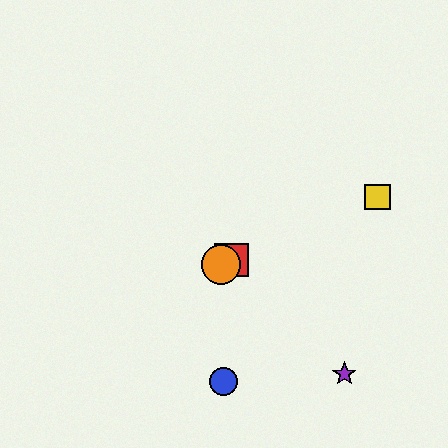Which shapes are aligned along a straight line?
The red square, the green circle, the yellow square, the orange circle are aligned along a straight line.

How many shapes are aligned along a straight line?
4 shapes (the red square, the green circle, the yellow square, the orange circle) are aligned along a straight line.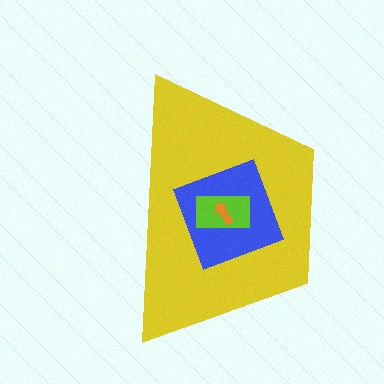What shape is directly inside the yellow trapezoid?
The blue diamond.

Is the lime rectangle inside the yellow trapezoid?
Yes.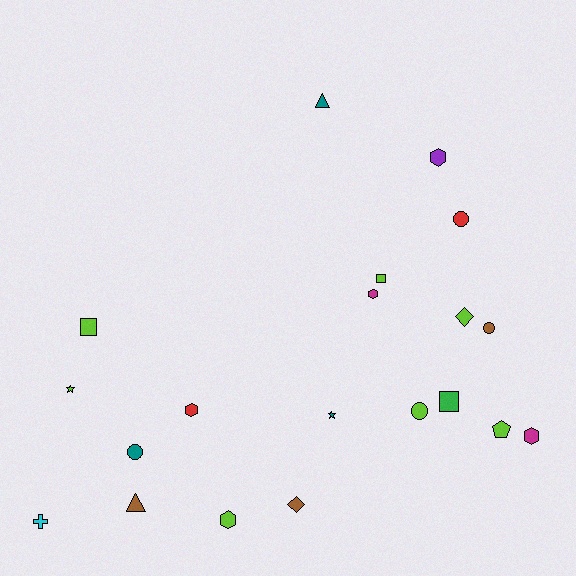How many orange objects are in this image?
There are no orange objects.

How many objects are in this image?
There are 20 objects.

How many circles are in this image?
There are 4 circles.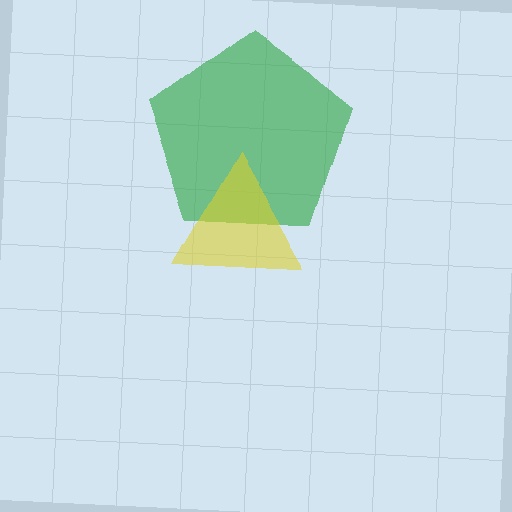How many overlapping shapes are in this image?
There are 2 overlapping shapes in the image.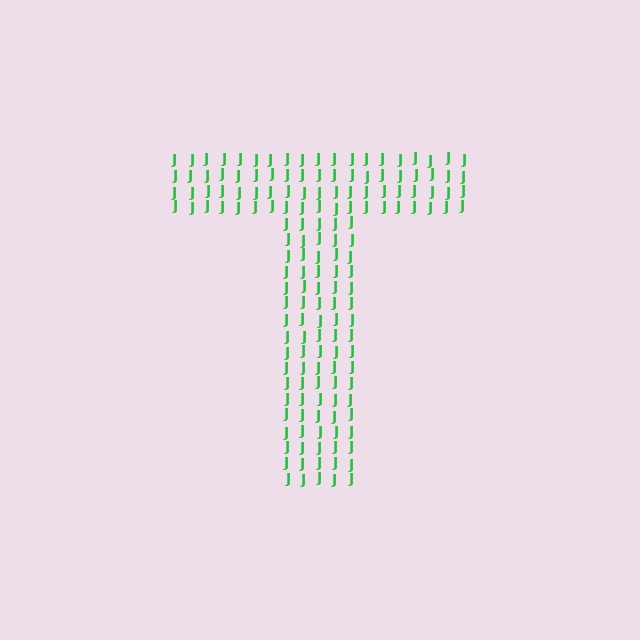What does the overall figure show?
The overall figure shows the letter T.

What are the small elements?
The small elements are letter J's.